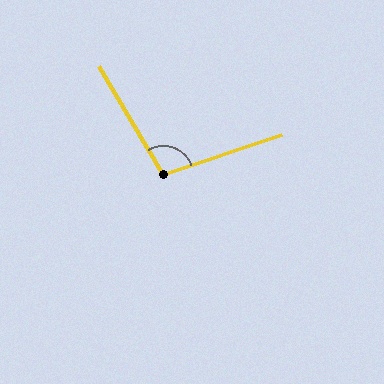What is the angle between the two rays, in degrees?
Approximately 102 degrees.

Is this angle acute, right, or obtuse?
It is obtuse.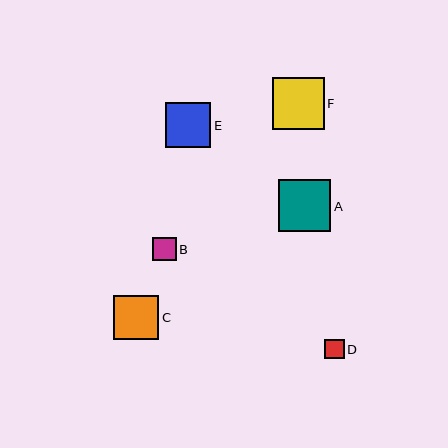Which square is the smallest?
Square D is the smallest with a size of approximately 19 pixels.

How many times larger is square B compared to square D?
Square B is approximately 1.2 times the size of square D.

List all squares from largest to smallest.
From largest to smallest: A, F, E, C, B, D.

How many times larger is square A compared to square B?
Square A is approximately 2.2 times the size of square B.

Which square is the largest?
Square A is the largest with a size of approximately 52 pixels.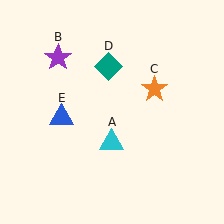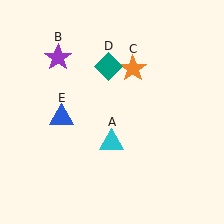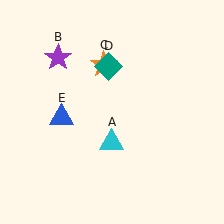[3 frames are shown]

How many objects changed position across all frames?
1 object changed position: orange star (object C).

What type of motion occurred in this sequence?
The orange star (object C) rotated counterclockwise around the center of the scene.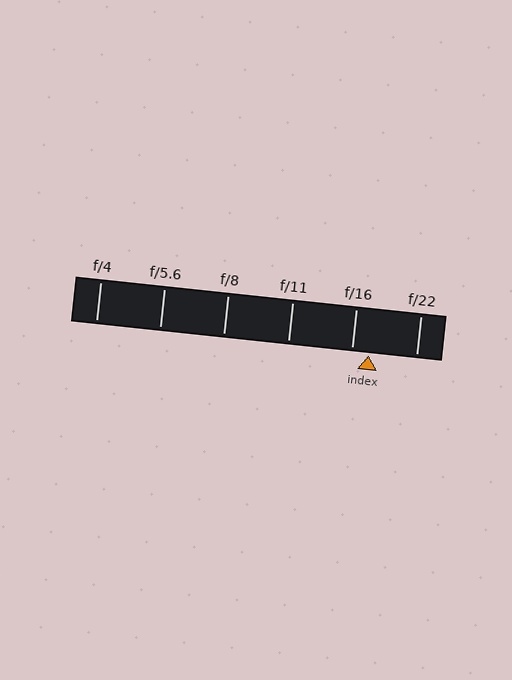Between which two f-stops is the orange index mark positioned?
The index mark is between f/16 and f/22.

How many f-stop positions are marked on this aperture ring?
There are 6 f-stop positions marked.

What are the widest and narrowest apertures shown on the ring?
The widest aperture shown is f/4 and the narrowest is f/22.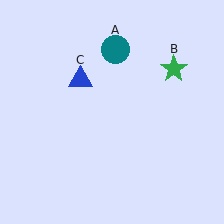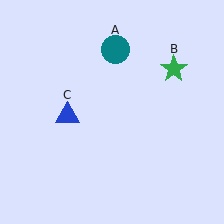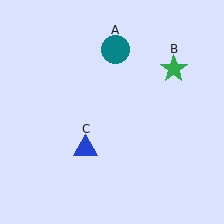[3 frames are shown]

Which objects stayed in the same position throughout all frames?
Teal circle (object A) and green star (object B) remained stationary.